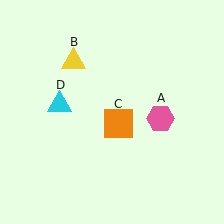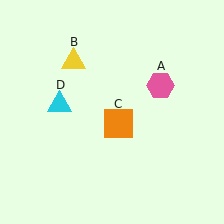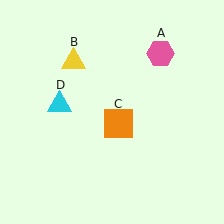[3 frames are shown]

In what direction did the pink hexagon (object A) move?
The pink hexagon (object A) moved up.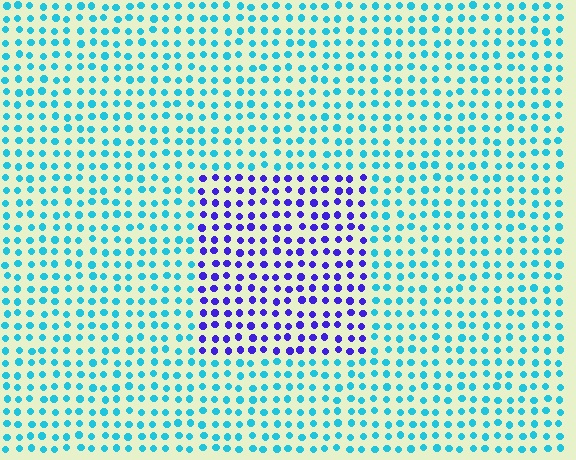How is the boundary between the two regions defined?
The boundary is defined purely by a slight shift in hue (about 62 degrees). Spacing, size, and orientation are identical on both sides.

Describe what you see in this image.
The image is filled with small cyan elements in a uniform arrangement. A rectangle-shaped region is visible where the elements are tinted to a slightly different hue, forming a subtle color boundary.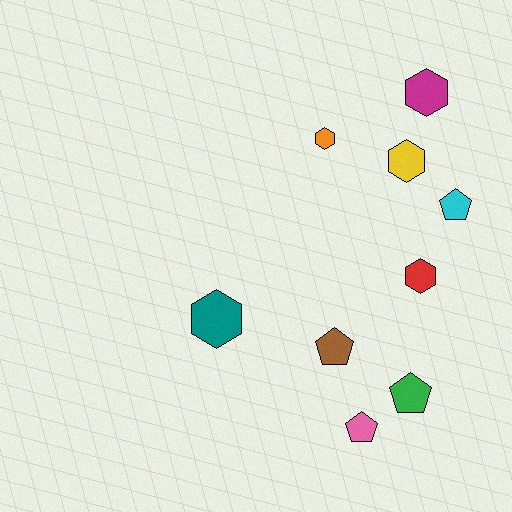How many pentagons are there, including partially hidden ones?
There are 4 pentagons.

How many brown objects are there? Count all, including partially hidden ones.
There is 1 brown object.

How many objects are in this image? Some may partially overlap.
There are 9 objects.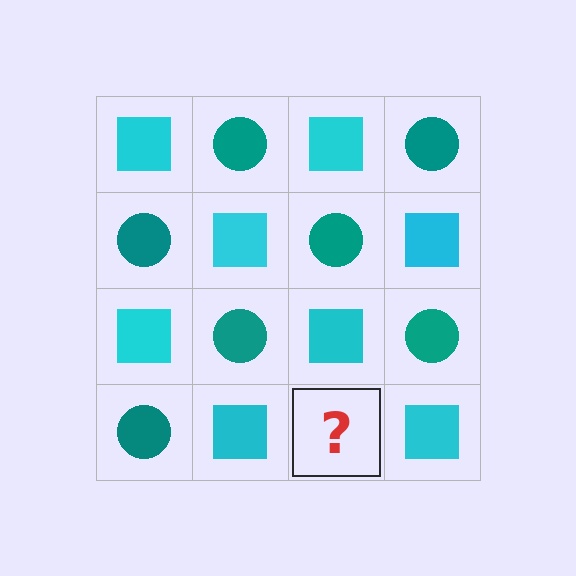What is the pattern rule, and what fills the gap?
The rule is that it alternates cyan square and teal circle in a checkerboard pattern. The gap should be filled with a teal circle.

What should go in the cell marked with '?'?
The missing cell should contain a teal circle.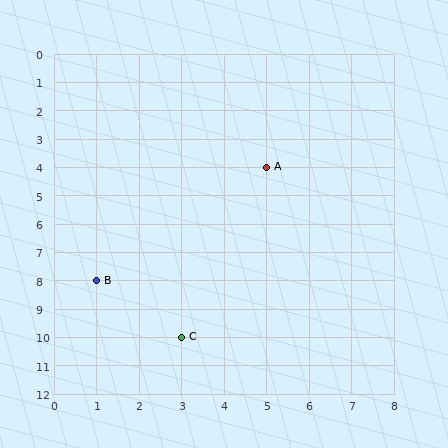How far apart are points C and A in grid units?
Points C and A are 2 columns and 6 rows apart (about 6.3 grid units diagonally).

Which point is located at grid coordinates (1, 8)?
Point B is at (1, 8).